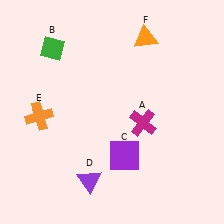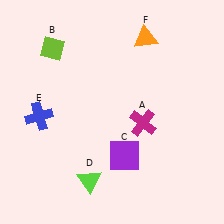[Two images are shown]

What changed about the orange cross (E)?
In Image 1, E is orange. In Image 2, it changed to blue.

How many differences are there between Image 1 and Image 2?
There are 3 differences between the two images.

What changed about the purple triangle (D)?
In Image 1, D is purple. In Image 2, it changed to lime.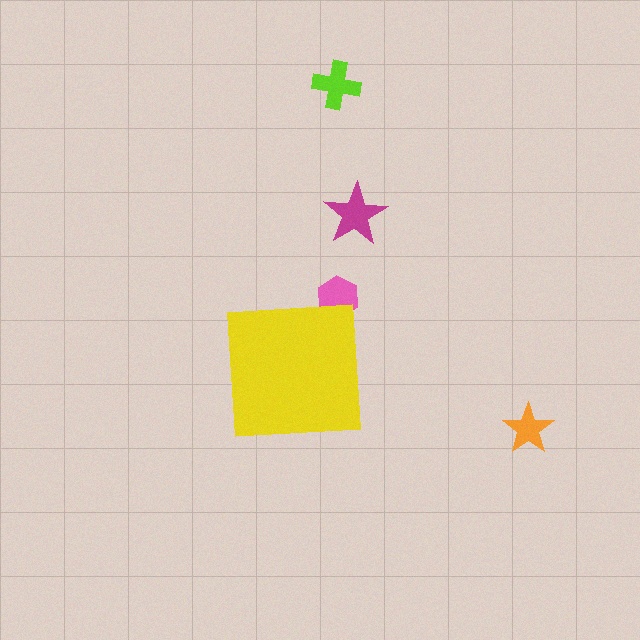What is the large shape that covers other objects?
A yellow square.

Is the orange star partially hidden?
No, the orange star is fully visible.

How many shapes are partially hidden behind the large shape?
1 shape is partially hidden.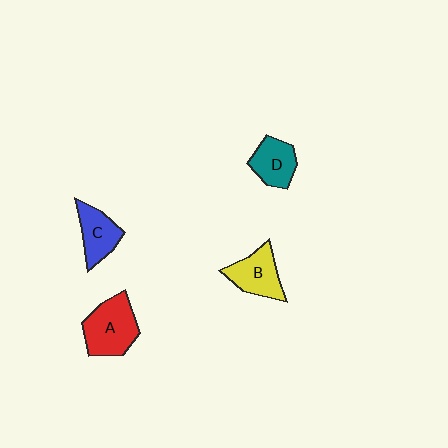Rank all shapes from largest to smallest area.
From largest to smallest: A (red), B (yellow), C (blue), D (teal).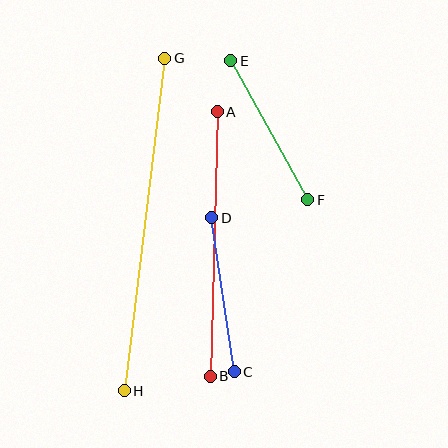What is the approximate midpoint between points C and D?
The midpoint is at approximately (223, 295) pixels.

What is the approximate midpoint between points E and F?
The midpoint is at approximately (269, 130) pixels.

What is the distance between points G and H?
The distance is approximately 335 pixels.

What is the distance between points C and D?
The distance is approximately 156 pixels.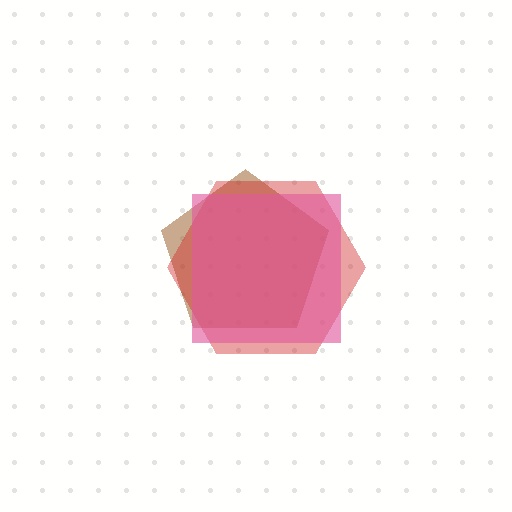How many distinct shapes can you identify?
There are 3 distinct shapes: a brown pentagon, a red hexagon, a pink square.